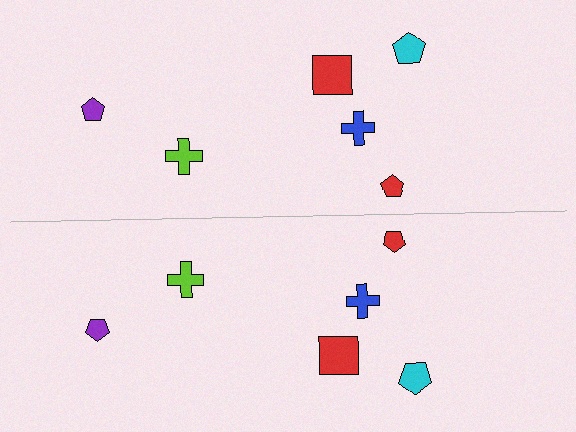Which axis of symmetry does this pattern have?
The pattern has a horizontal axis of symmetry running through the center of the image.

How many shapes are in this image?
There are 12 shapes in this image.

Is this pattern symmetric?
Yes, this pattern has bilateral (reflection) symmetry.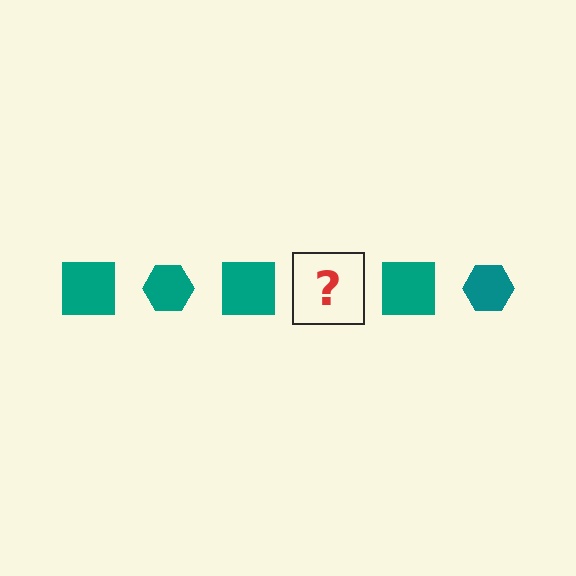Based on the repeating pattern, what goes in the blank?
The blank should be a teal hexagon.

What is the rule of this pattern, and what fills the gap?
The rule is that the pattern cycles through square, hexagon shapes in teal. The gap should be filled with a teal hexagon.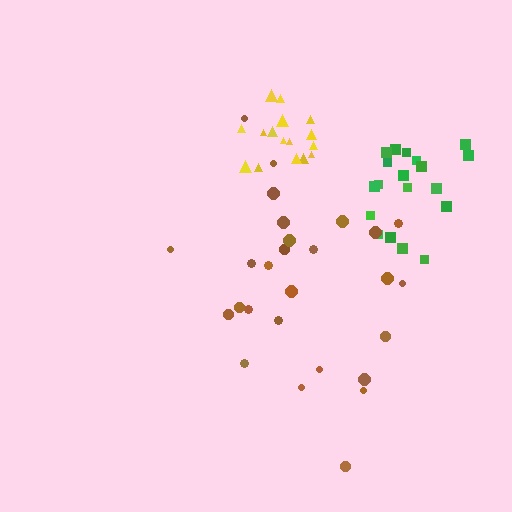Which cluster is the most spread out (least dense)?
Brown.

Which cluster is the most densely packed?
Yellow.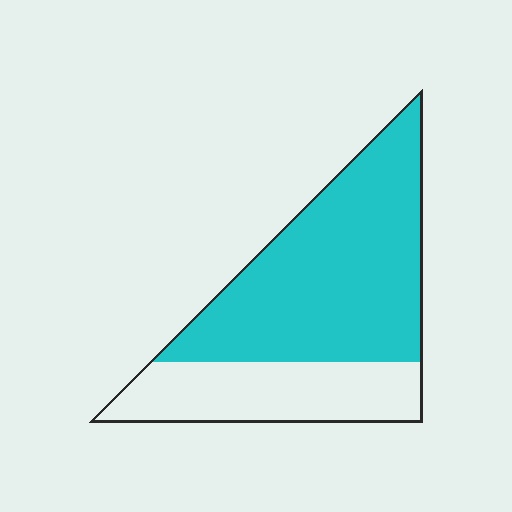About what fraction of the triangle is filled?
About two thirds (2/3).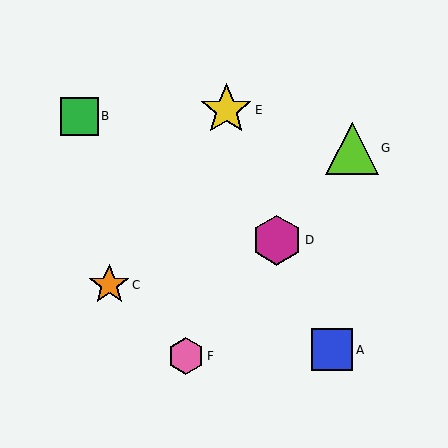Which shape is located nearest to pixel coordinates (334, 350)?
The blue square (labeled A) at (332, 350) is nearest to that location.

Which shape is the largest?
The lime triangle (labeled G) is the largest.